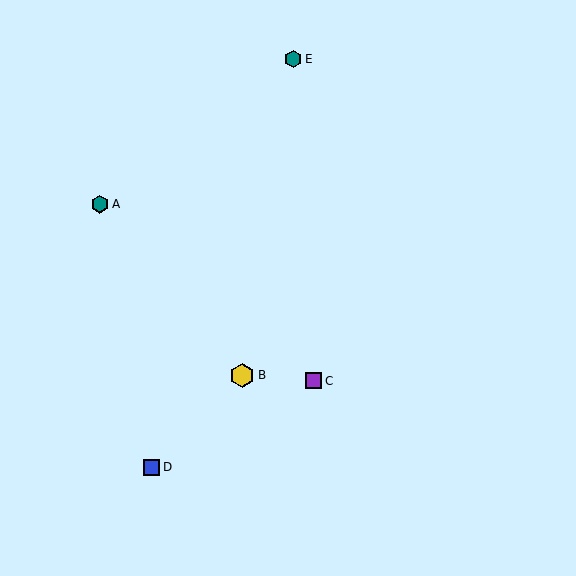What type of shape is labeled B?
Shape B is a yellow hexagon.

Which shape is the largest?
The yellow hexagon (labeled B) is the largest.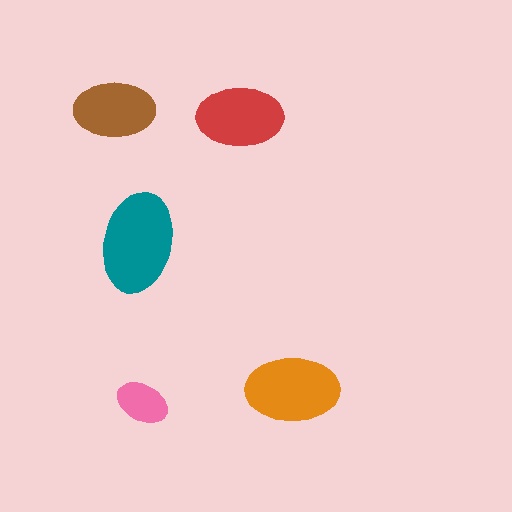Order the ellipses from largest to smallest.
the teal one, the orange one, the red one, the brown one, the pink one.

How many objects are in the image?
There are 5 objects in the image.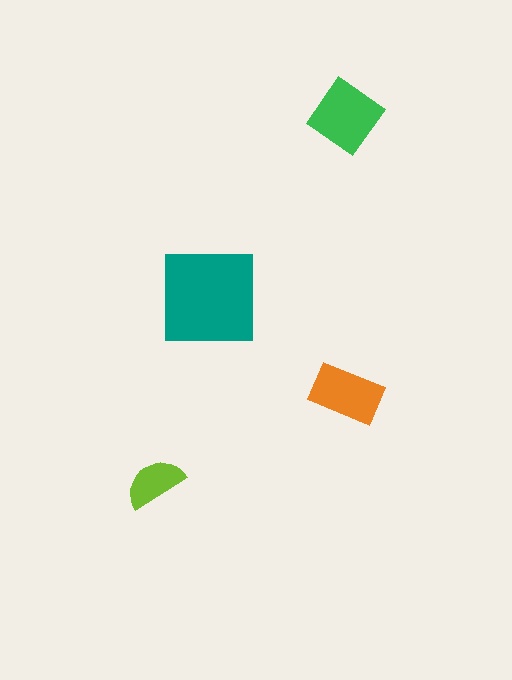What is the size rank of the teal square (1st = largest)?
1st.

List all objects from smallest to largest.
The lime semicircle, the orange rectangle, the green diamond, the teal square.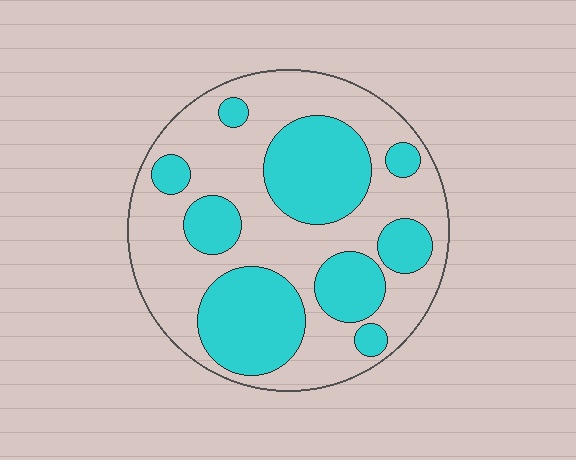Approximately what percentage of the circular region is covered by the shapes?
Approximately 40%.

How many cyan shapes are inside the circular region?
9.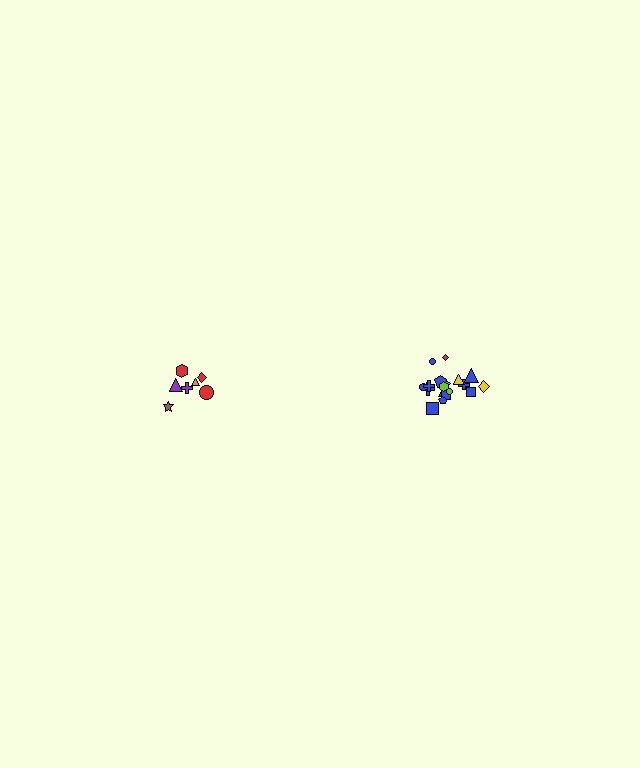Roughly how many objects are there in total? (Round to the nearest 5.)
Roughly 25 objects in total.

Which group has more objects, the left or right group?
The right group.